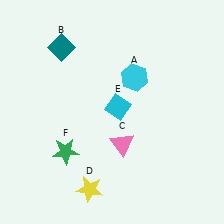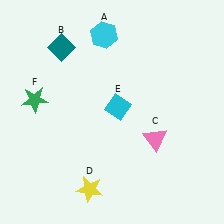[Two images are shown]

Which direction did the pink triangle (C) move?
The pink triangle (C) moved right.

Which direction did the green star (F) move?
The green star (F) moved up.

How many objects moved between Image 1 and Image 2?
3 objects moved between the two images.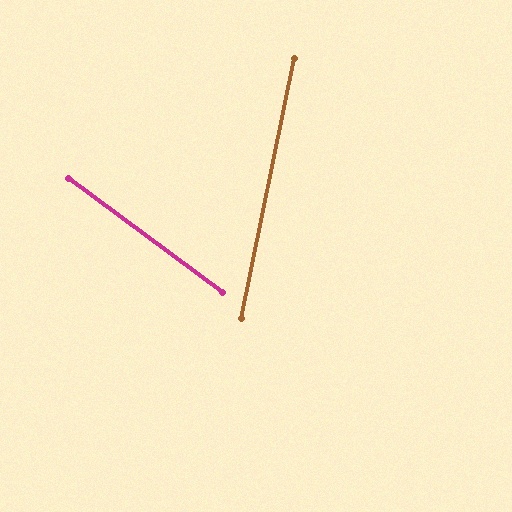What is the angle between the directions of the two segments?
Approximately 65 degrees.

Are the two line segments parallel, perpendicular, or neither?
Neither parallel nor perpendicular — they differ by about 65°.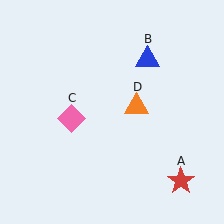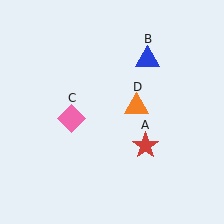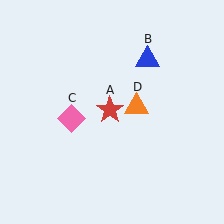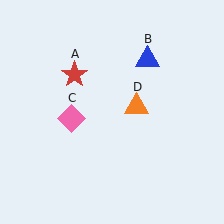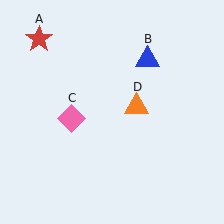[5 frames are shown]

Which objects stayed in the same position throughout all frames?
Blue triangle (object B) and pink diamond (object C) and orange triangle (object D) remained stationary.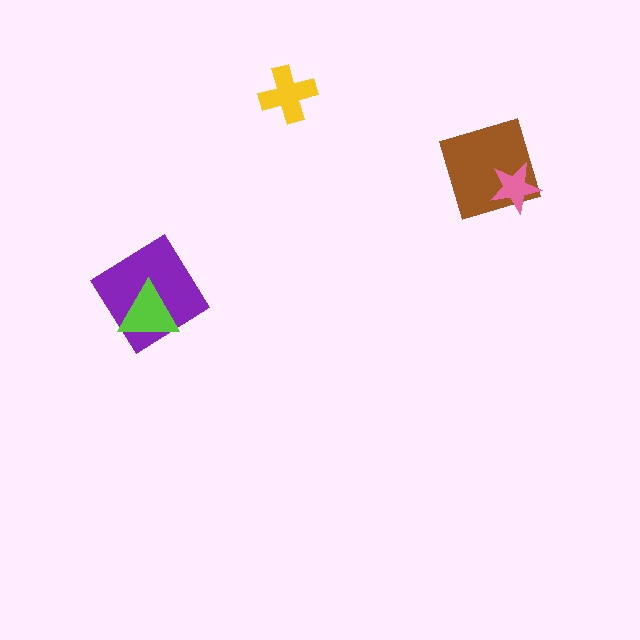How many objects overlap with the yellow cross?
0 objects overlap with the yellow cross.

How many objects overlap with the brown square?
1 object overlaps with the brown square.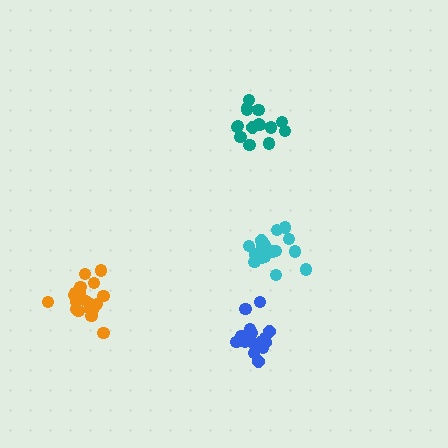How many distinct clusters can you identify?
There are 4 distinct clusters.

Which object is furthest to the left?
The orange cluster is leftmost.